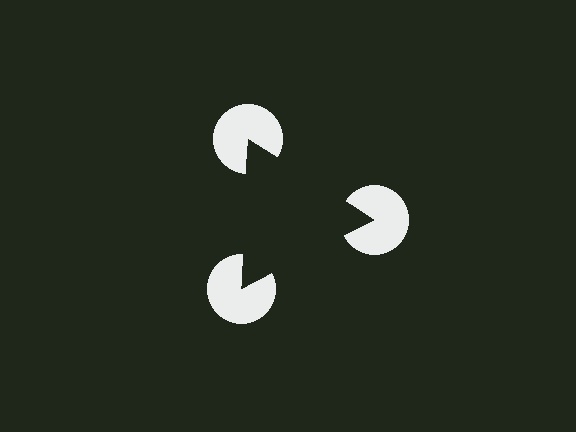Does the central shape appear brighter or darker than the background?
It typically appears slightly darker than the background, even though no actual brightness change is drawn.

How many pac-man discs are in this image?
There are 3 — one at each vertex of the illusory triangle.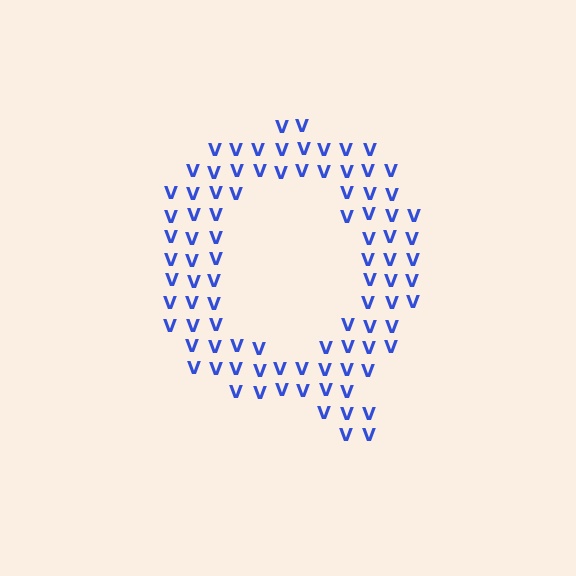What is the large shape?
The large shape is the letter Q.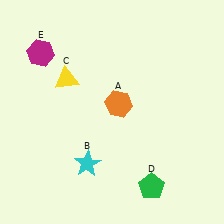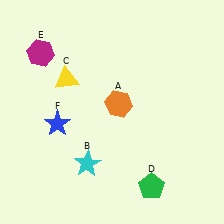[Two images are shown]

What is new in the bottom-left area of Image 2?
A blue star (F) was added in the bottom-left area of Image 2.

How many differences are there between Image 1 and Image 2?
There is 1 difference between the two images.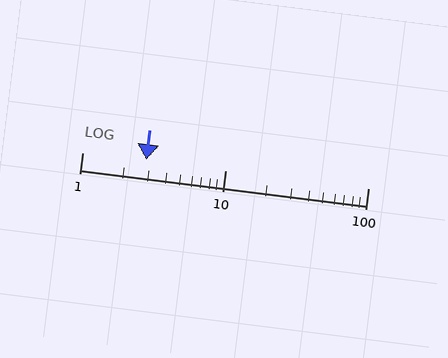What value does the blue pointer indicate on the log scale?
The pointer indicates approximately 2.8.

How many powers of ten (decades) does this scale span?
The scale spans 2 decades, from 1 to 100.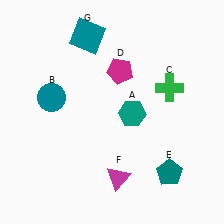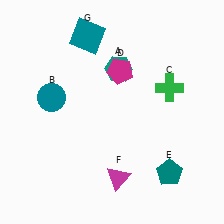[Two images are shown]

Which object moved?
The teal hexagon (A) moved up.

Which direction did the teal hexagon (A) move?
The teal hexagon (A) moved up.